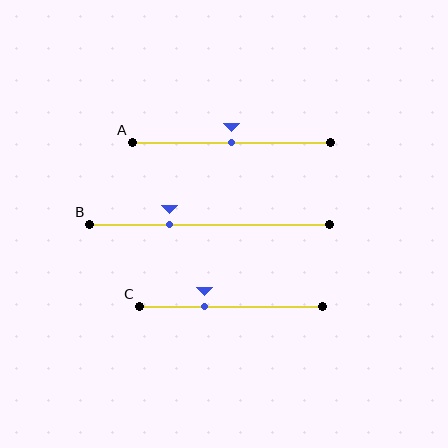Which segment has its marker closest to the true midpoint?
Segment A has its marker closest to the true midpoint.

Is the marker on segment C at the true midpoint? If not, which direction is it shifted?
No, the marker on segment C is shifted to the left by about 15% of the segment length.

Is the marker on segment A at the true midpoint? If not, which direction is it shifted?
Yes, the marker on segment A is at the true midpoint.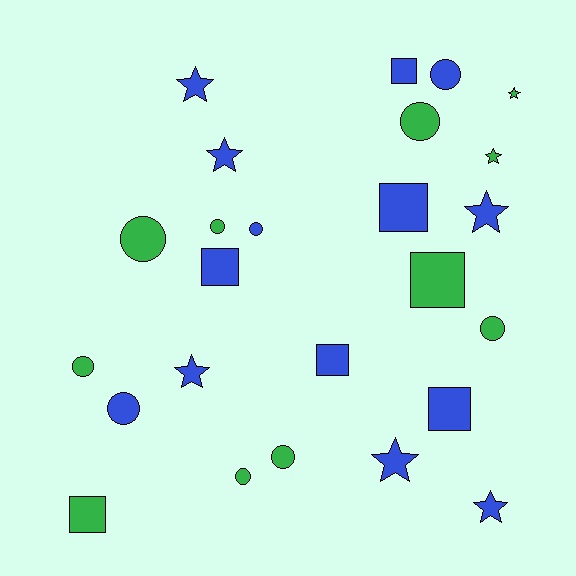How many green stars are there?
There are 2 green stars.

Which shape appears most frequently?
Circle, with 10 objects.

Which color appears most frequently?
Blue, with 14 objects.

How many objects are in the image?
There are 25 objects.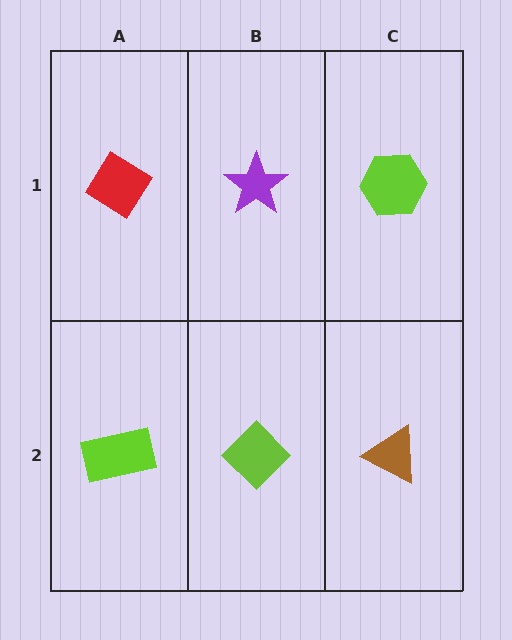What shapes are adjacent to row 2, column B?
A purple star (row 1, column B), a lime rectangle (row 2, column A), a brown triangle (row 2, column C).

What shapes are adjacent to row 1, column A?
A lime rectangle (row 2, column A), a purple star (row 1, column B).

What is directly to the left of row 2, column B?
A lime rectangle.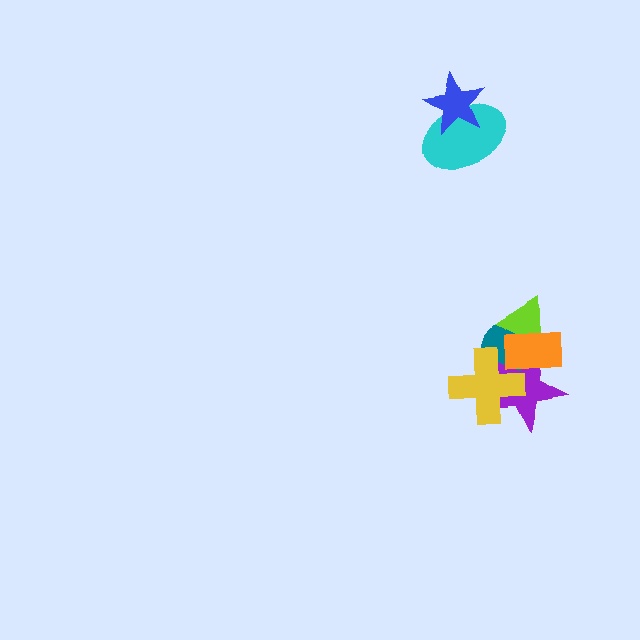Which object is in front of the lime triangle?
The orange rectangle is in front of the lime triangle.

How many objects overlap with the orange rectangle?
4 objects overlap with the orange rectangle.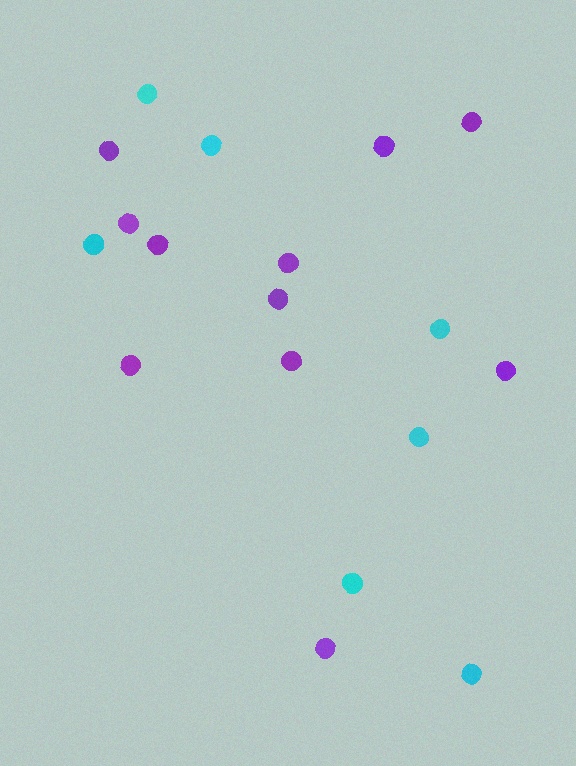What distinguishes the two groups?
There are 2 groups: one group of purple circles (11) and one group of cyan circles (7).